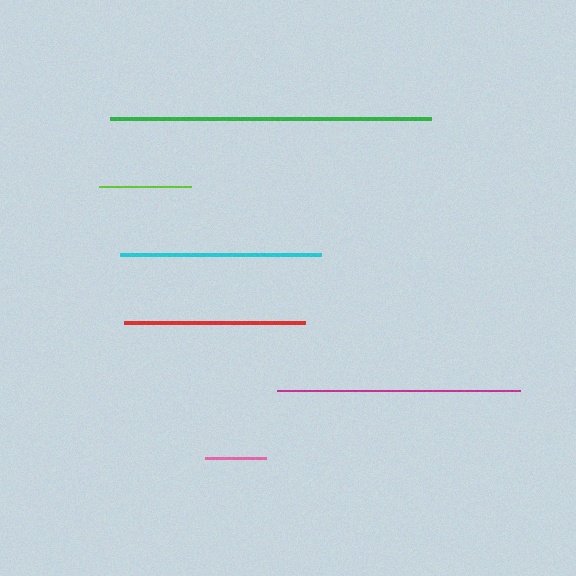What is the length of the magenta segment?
The magenta segment is approximately 242 pixels long.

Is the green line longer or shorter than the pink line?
The green line is longer than the pink line.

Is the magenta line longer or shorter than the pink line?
The magenta line is longer than the pink line.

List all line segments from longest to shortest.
From longest to shortest: green, magenta, cyan, red, lime, pink.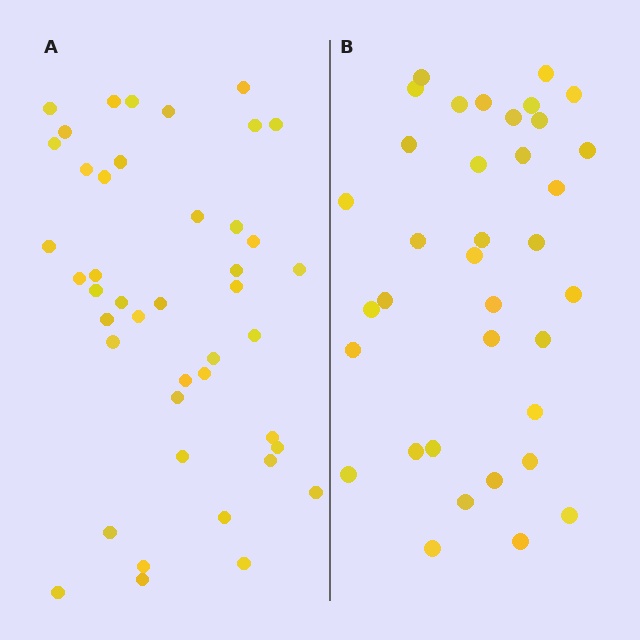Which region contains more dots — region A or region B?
Region A (the left region) has more dots.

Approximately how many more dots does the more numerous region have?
Region A has roughly 8 or so more dots than region B.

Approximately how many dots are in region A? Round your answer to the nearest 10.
About 40 dots. (The exact count is 43, which rounds to 40.)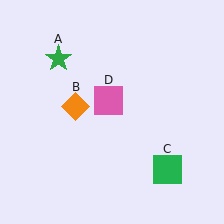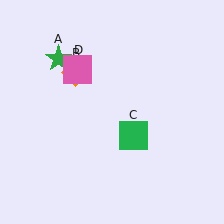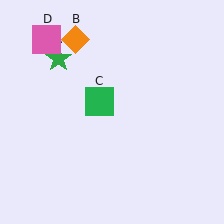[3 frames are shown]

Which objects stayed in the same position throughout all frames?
Green star (object A) remained stationary.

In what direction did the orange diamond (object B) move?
The orange diamond (object B) moved up.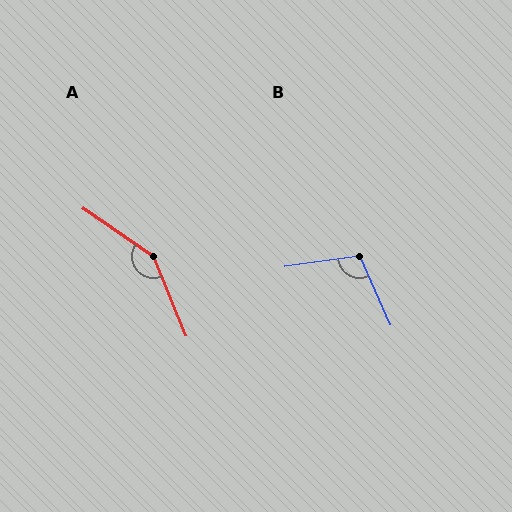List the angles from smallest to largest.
B (106°), A (147°).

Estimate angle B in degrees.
Approximately 106 degrees.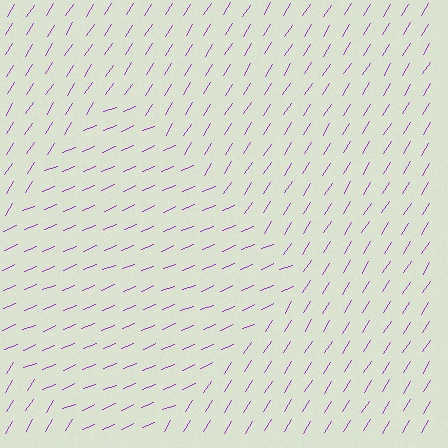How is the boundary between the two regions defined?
The boundary is defined purely by a change in line orientation (approximately 35 degrees difference). All lines are the same color and thickness.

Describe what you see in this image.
The image is filled with small purple line segments. A diamond region in the image has lines oriented differently from the surrounding lines, creating a visible texture boundary.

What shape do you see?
I see a diamond.